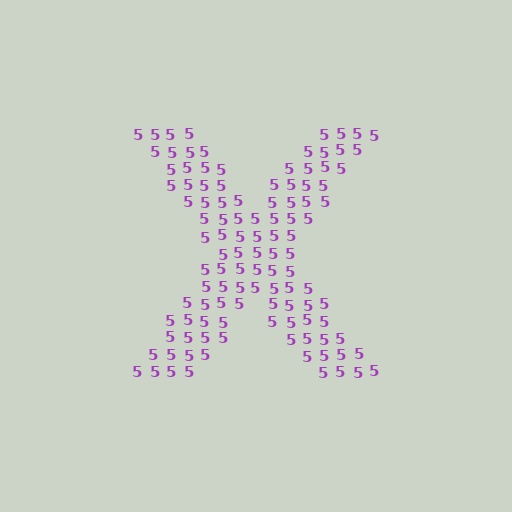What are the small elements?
The small elements are digit 5's.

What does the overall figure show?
The overall figure shows the letter X.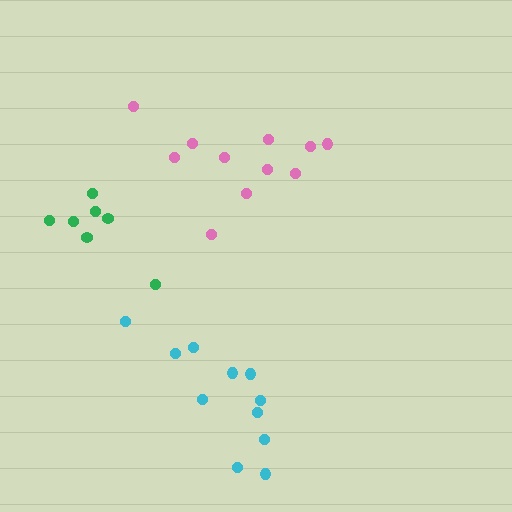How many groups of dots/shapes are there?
There are 3 groups.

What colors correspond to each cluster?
The clusters are colored: green, pink, cyan.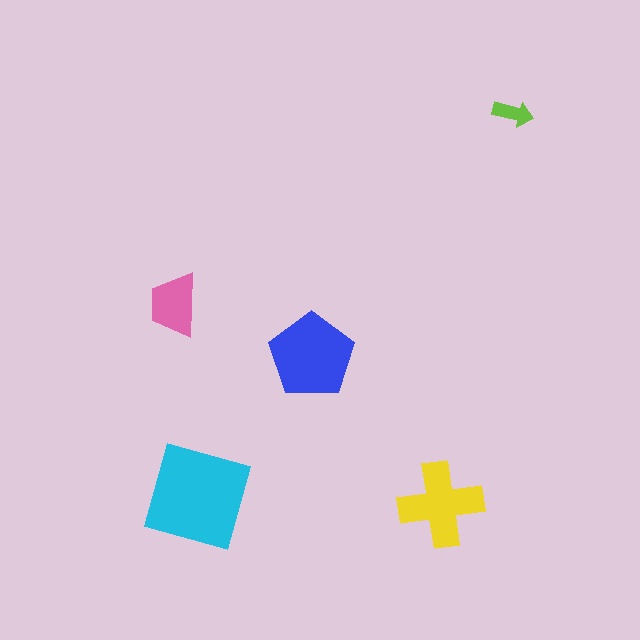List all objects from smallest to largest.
The lime arrow, the pink trapezoid, the yellow cross, the blue pentagon, the cyan diamond.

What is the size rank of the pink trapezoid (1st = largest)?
4th.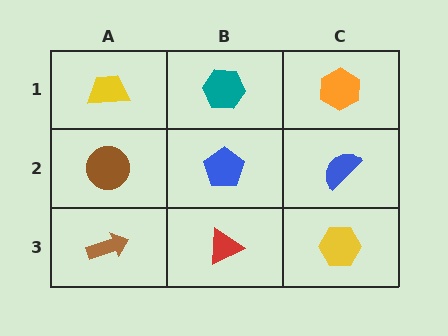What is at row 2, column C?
A blue semicircle.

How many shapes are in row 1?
3 shapes.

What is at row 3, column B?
A red triangle.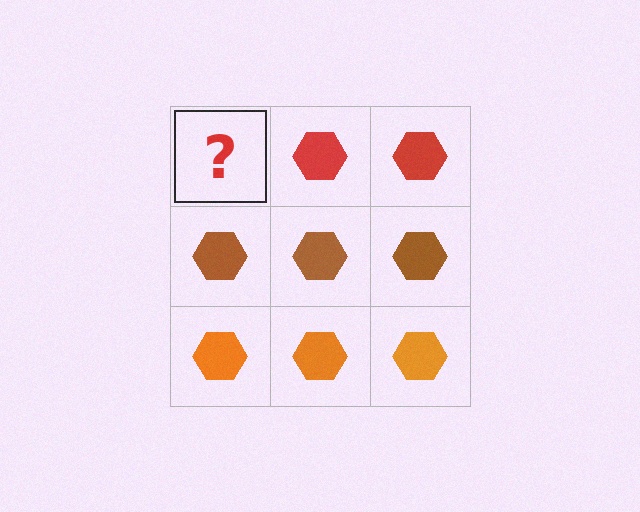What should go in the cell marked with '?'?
The missing cell should contain a red hexagon.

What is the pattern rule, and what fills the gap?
The rule is that each row has a consistent color. The gap should be filled with a red hexagon.